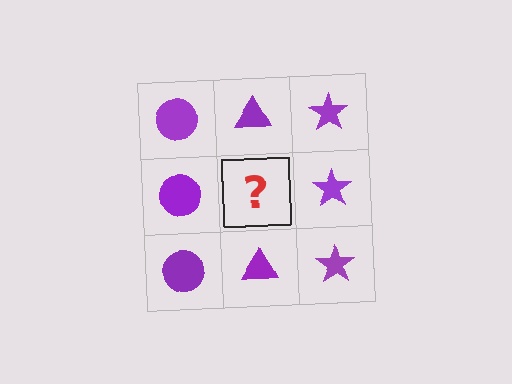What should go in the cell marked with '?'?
The missing cell should contain a purple triangle.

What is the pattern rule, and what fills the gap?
The rule is that each column has a consistent shape. The gap should be filled with a purple triangle.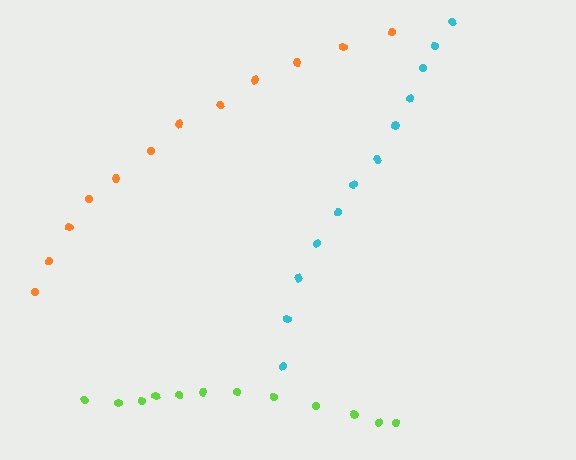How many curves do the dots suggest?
There are 3 distinct paths.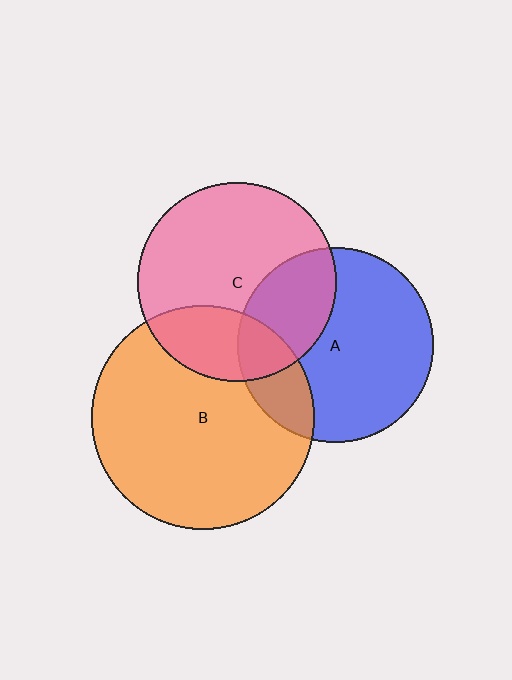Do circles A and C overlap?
Yes.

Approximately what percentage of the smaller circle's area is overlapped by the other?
Approximately 30%.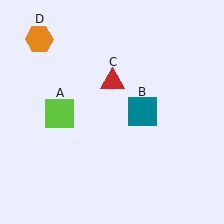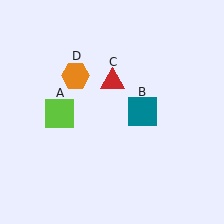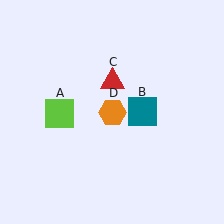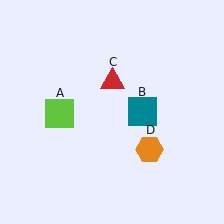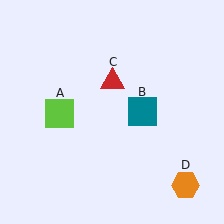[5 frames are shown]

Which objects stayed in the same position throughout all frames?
Lime square (object A) and teal square (object B) and red triangle (object C) remained stationary.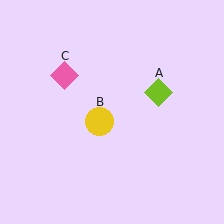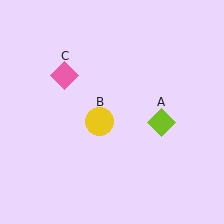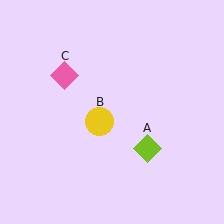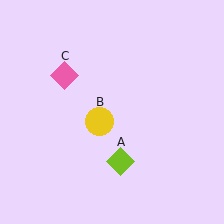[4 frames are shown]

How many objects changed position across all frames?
1 object changed position: lime diamond (object A).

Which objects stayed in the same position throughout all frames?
Yellow circle (object B) and pink diamond (object C) remained stationary.